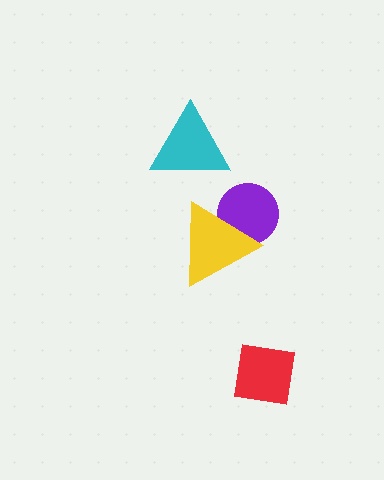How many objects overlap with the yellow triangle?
1 object overlaps with the yellow triangle.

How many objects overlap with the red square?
0 objects overlap with the red square.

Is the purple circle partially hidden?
Yes, it is partially covered by another shape.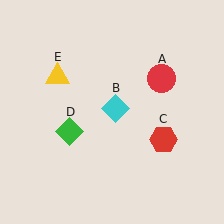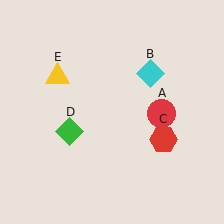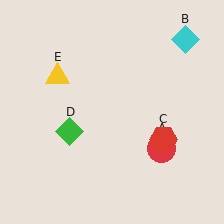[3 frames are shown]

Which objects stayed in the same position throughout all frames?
Red hexagon (object C) and green diamond (object D) and yellow triangle (object E) remained stationary.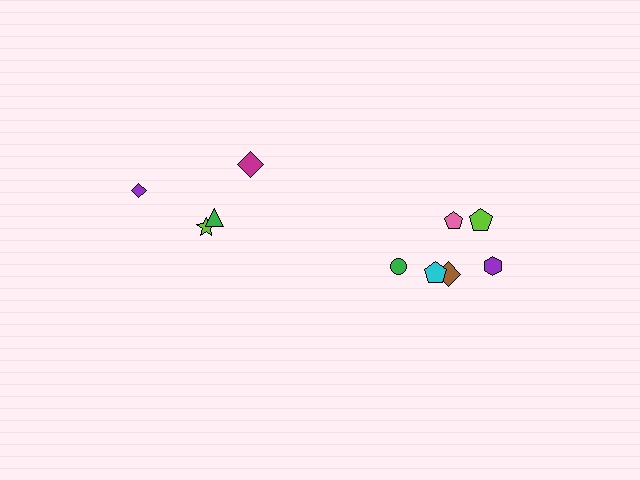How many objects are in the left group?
There are 4 objects.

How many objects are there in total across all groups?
There are 10 objects.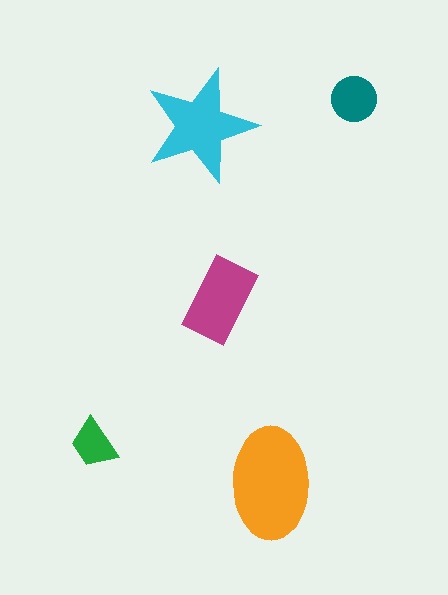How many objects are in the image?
There are 5 objects in the image.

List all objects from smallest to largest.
The green trapezoid, the teal circle, the magenta rectangle, the cyan star, the orange ellipse.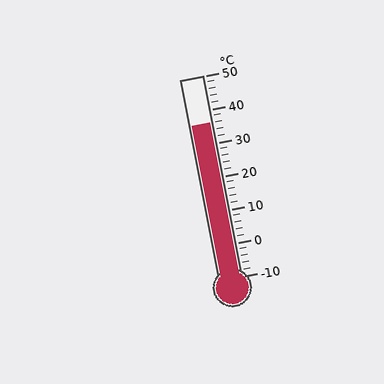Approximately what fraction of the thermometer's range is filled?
The thermometer is filled to approximately 75% of its range.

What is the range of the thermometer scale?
The thermometer scale ranges from -10°C to 50°C.